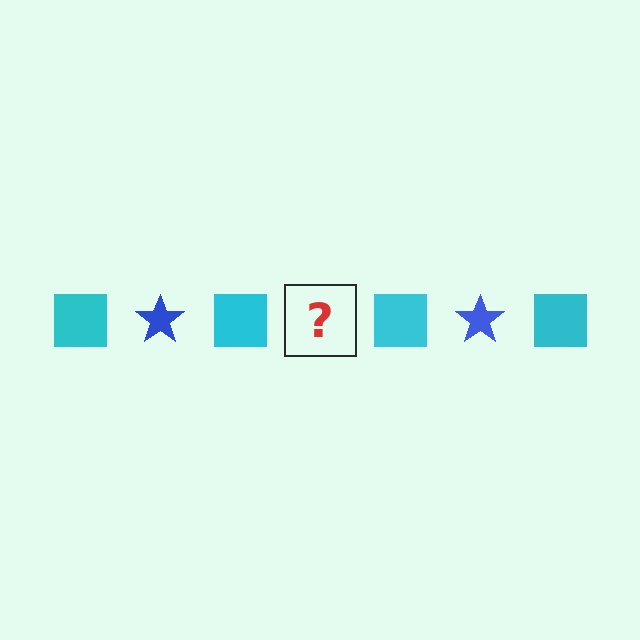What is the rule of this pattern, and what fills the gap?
The rule is that the pattern alternates between cyan square and blue star. The gap should be filled with a blue star.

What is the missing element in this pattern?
The missing element is a blue star.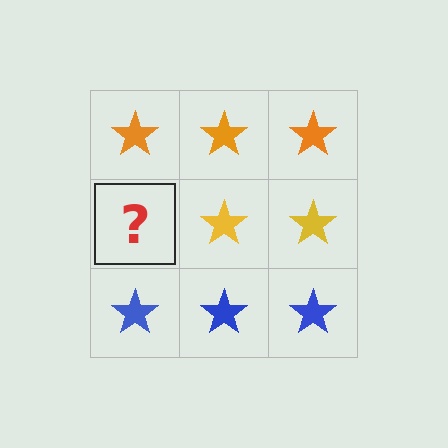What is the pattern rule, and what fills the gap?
The rule is that each row has a consistent color. The gap should be filled with a yellow star.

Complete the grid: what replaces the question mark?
The question mark should be replaced with a yellow star.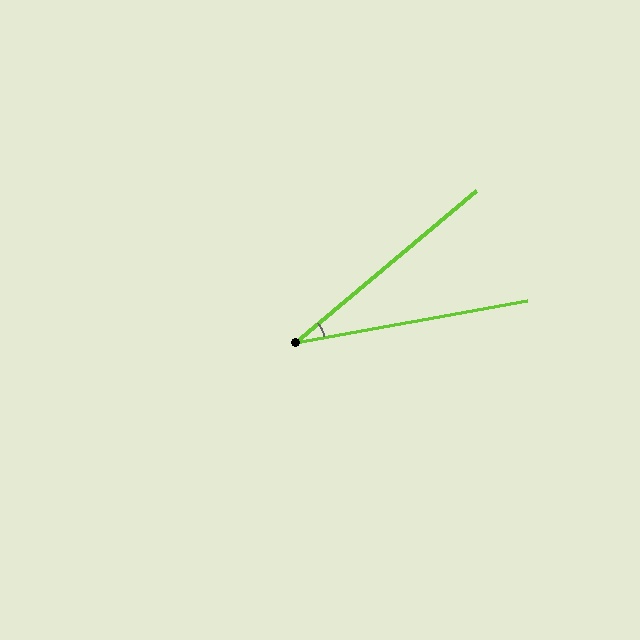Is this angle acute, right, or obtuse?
It is acute.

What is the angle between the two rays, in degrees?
Approximately 30 degrees.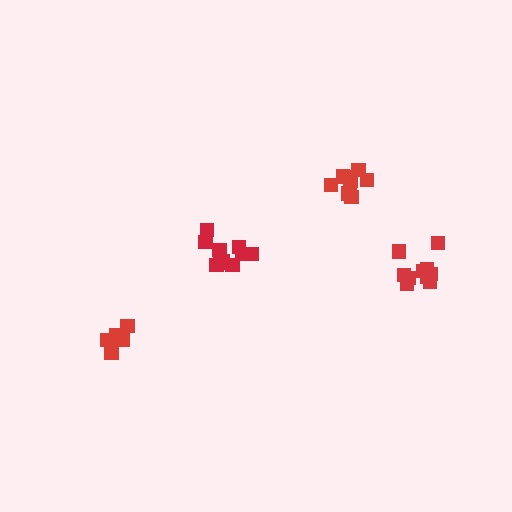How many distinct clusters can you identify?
There are 4 distinct clusters.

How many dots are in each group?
Group 1: 10 dots, Group 2: 10 dots, Group 3: 8 dots, Group 4: 10 dots (38 total).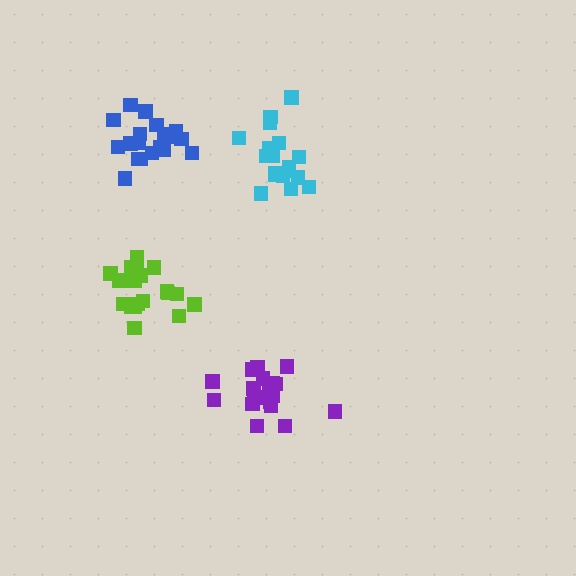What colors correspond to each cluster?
The clusters are colored: lime, purple, cyan, blue.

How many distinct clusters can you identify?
There are 4 distinct clusters.